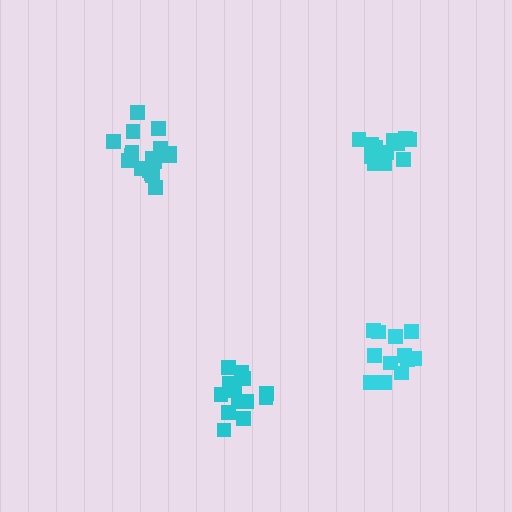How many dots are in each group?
Group 1: 14 dots, Group 2: 17 dots, Group 3: 12 dots, Group 4: 13 dots (56 total).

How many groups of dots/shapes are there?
There are 4 groups.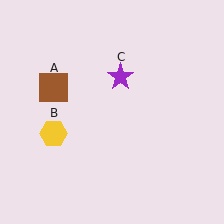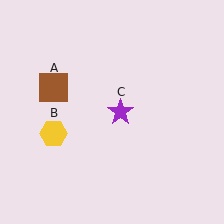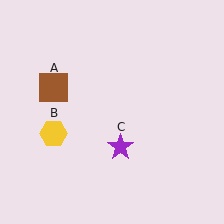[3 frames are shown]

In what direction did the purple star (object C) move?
The purple star (object C) moved down.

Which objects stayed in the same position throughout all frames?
Brown square (object A) and yellow hexagon (object B) remained stationary.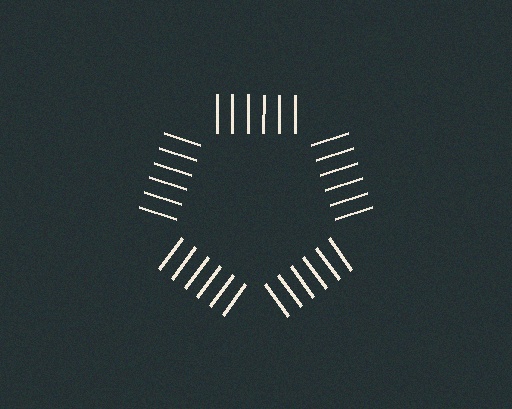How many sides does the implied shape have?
5 sides — the line-ends trace a pentagon.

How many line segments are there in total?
30 — 6 along each of the 5 edges.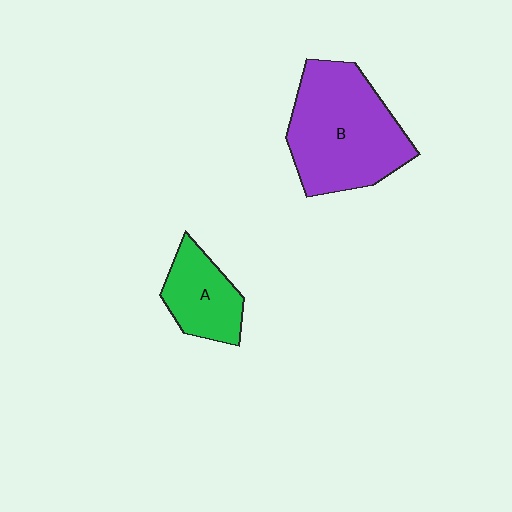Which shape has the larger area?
Shape B (purple).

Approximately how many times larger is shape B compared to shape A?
Approximately 2.1 times.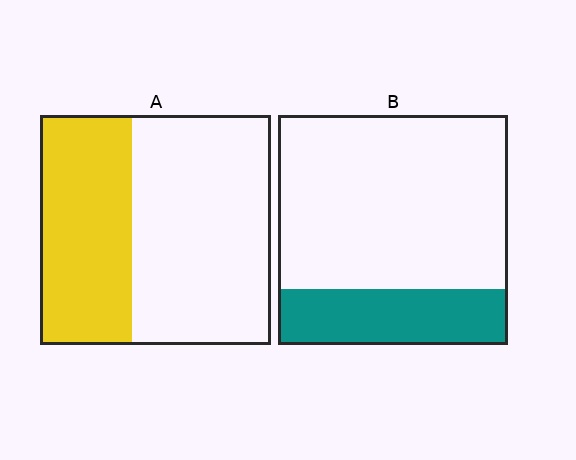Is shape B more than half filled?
No.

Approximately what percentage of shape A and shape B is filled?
A is approximately 40% and B is approximately 25%.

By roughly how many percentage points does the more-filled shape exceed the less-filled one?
By roughly 15 percentage points (A over B).